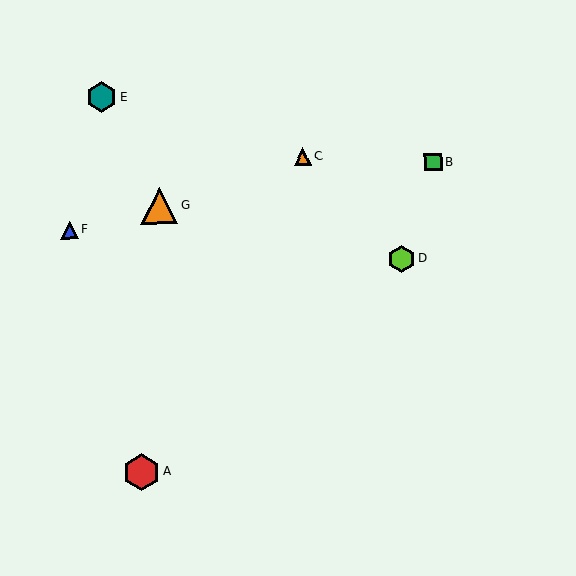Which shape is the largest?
The red hexagon (labeled A) is the largest.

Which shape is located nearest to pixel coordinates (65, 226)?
The blue triangle (labeled F) at (70, 230) is nearest to that location.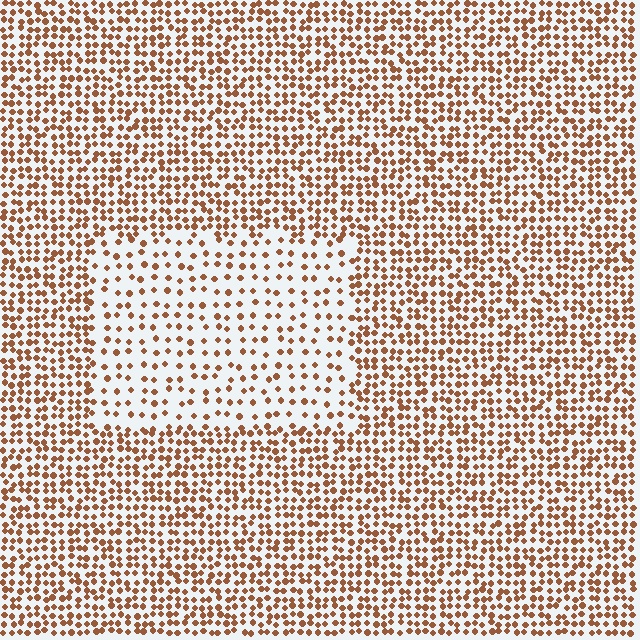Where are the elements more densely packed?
The elements are more densely packed outside the rectangle boundary.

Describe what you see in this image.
The image contains small brown elements arranged at two different densities. A rectangle-shaped region is visible where the elements are less densely packed than the surrounding area.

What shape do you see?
I see a rectangle.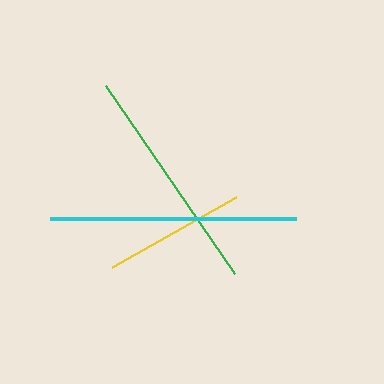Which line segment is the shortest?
The yellow line is the shortest at approximately 143 pixels.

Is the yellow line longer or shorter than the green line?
The green line is longer than the yellow line.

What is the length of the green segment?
The green segment is approximately 228 pixels long.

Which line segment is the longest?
The cyan line is the longest at approximately 246 pixels.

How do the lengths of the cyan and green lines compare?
The cyan and green lines are approximately the same length.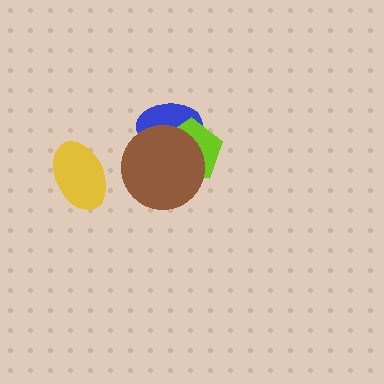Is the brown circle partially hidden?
No, no other shape covers it.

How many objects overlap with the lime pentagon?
2 objects overlap with the lime pentagon.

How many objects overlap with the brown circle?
2 objects overlap with the brown circle.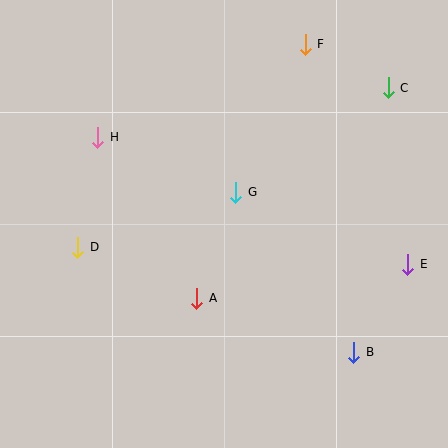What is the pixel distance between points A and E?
The distance between A and E is 214 pixels.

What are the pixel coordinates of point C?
Point C is at (388, 88).